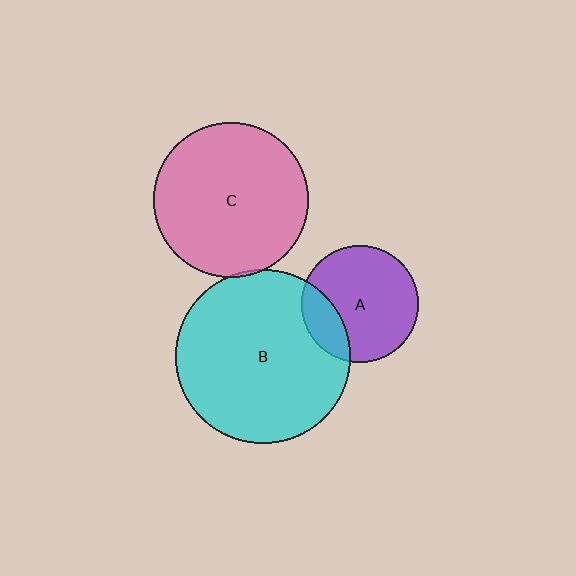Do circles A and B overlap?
Yes.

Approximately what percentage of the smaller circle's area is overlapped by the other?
Approximately 20%.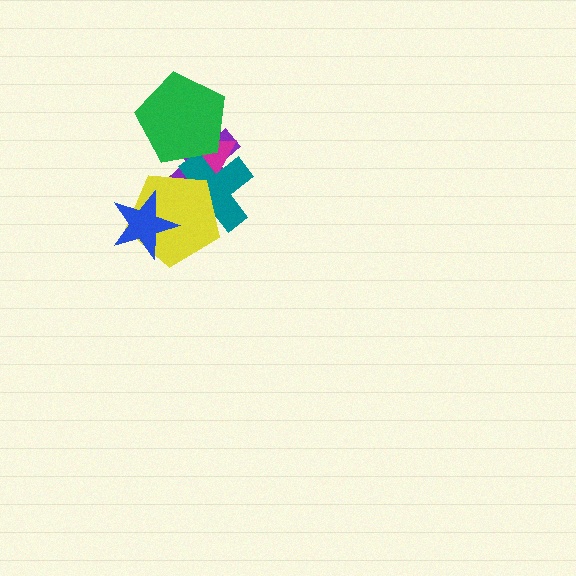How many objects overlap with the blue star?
1 object overlaps with the blue star.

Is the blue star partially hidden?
No, no other shape covers it.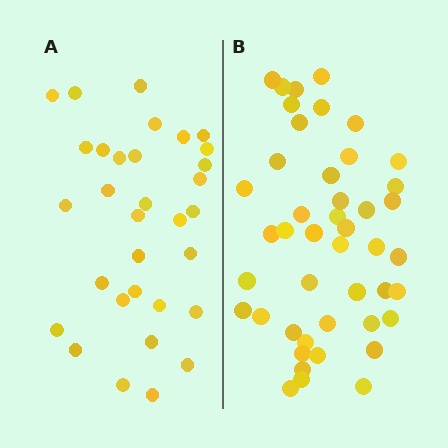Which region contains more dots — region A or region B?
Region B (the right region) has more dots.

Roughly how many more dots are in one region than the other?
Region B has approximately 15 more dots than region A.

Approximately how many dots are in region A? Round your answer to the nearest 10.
About 30 dots. (The exact count is 32, which rounds to 30.)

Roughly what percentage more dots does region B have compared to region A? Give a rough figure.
About 40% more.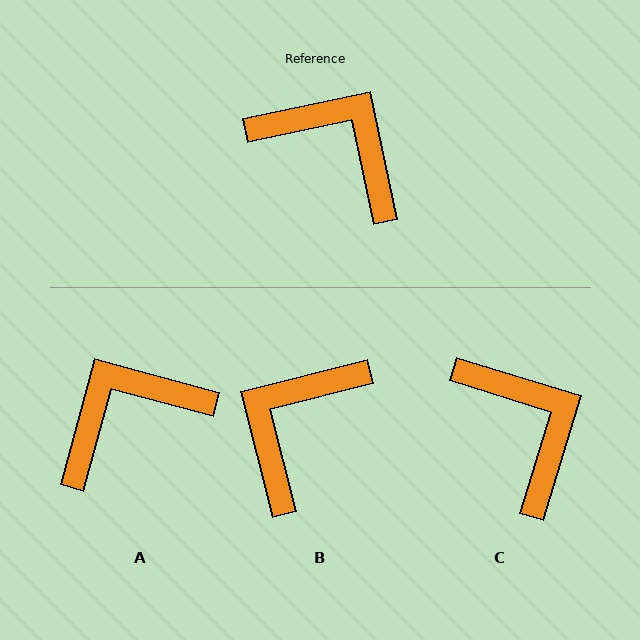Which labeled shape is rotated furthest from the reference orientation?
B, about 92 degrees away.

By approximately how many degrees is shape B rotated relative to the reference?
Approximately 92 degrees counter-clockwise.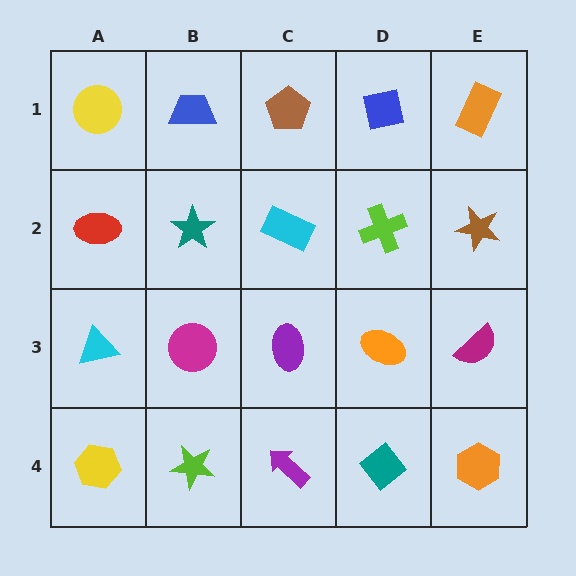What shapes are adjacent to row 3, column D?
A lime cross (row 2, column D), a teal diamond (row 4, column D), a purple ellipse (row 3, column C), a magenta semicircle (row 3, column E).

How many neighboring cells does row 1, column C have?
3.